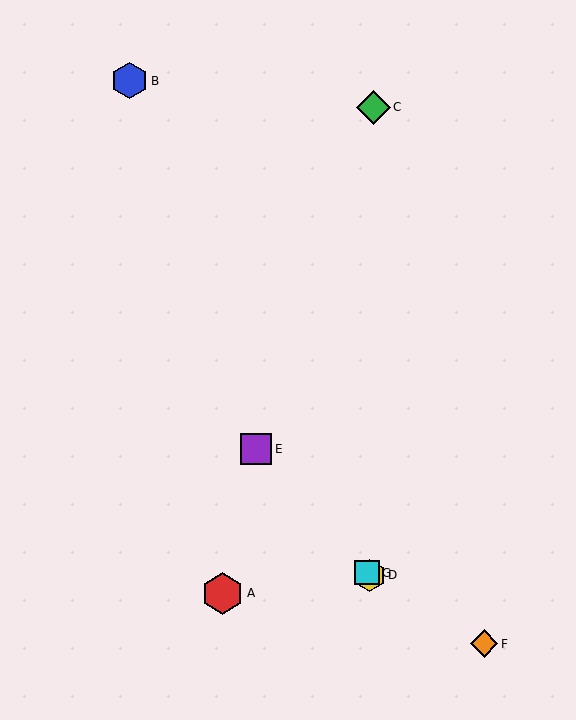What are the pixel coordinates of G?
Object G is at (367, 573).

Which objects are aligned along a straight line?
Objects D, E, G are aligned along a straight line.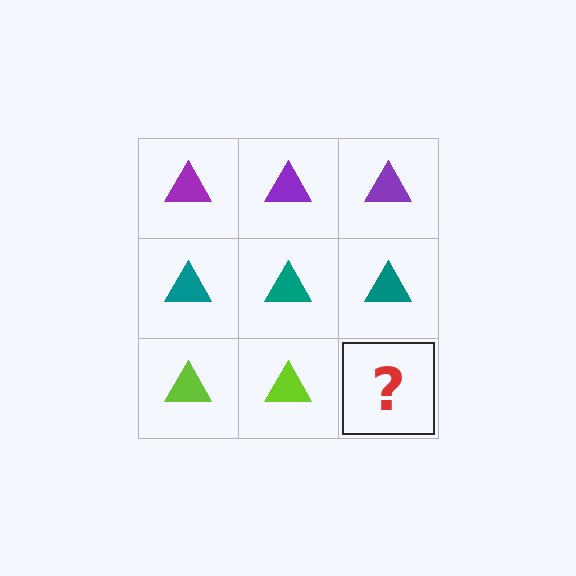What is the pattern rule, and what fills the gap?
The rule is that each row has a consistent color. The gap should be filled with a lime triangle.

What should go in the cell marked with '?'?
The missing cell should contain a lime triangle.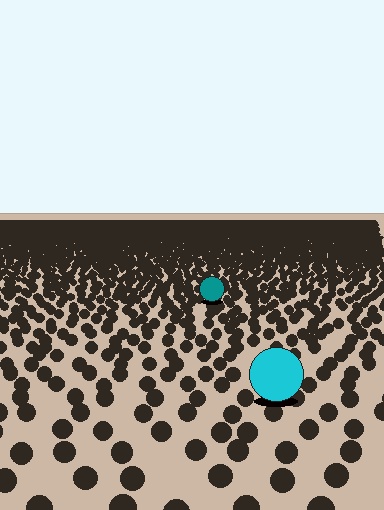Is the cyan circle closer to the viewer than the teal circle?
Yes. The cyan circle is closer — you can tell from the texture gradient: the ground texture is coarser near it.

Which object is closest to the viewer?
The cyan circle is closest. The texture marks near it are larger and more spread out.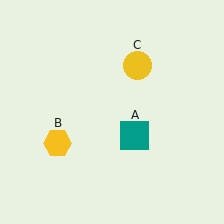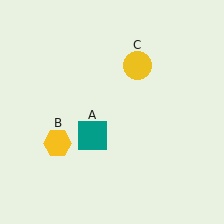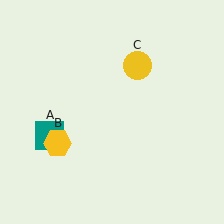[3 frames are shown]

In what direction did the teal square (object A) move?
The teal square (object A) moved left.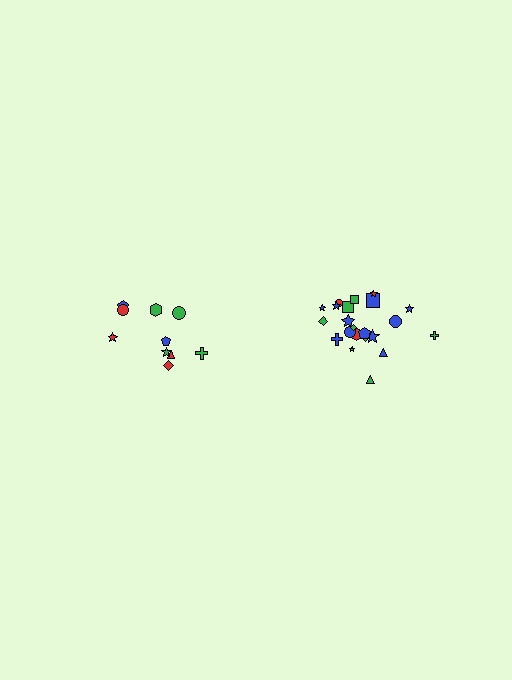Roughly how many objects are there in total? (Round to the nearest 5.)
Roughly 30 objects in total.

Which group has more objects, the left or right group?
The right group.